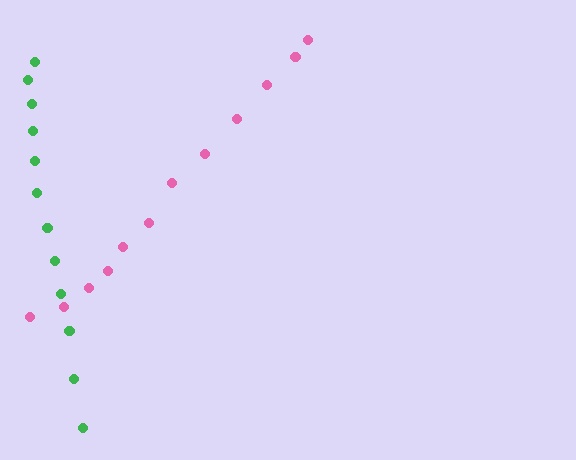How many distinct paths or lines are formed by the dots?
There are 2 distinct paths.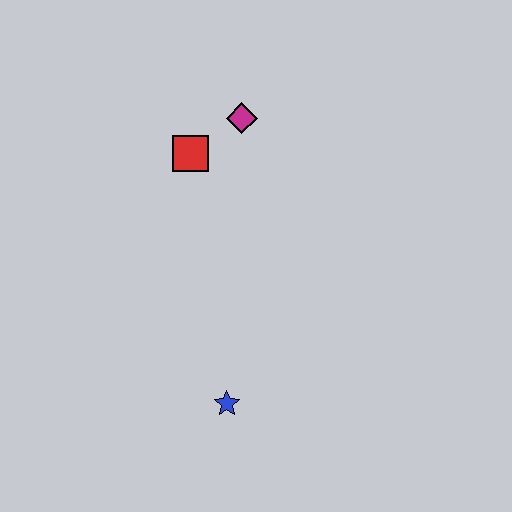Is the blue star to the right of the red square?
Yes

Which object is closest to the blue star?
The red square is closest to the blue star.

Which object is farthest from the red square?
The blue star is farthest from the red square.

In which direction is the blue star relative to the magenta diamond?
The blue star is below the magenta diamond.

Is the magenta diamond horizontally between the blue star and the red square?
No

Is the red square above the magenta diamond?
No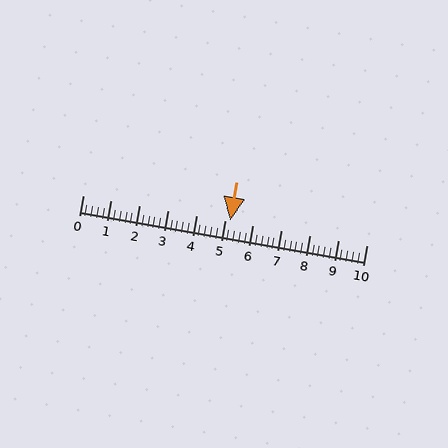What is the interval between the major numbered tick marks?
The major tick marks are spaced 1 units apart.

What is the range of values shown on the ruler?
The ruler shows values from 0 to 10.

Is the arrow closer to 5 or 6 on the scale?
The arrow is closer to 5.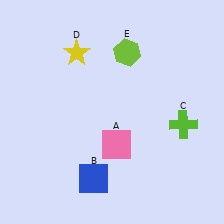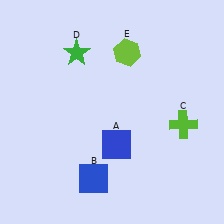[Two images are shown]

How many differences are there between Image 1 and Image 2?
There are 2 differences between the two images.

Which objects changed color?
A changed from pink to blue. D changed from yellow to green.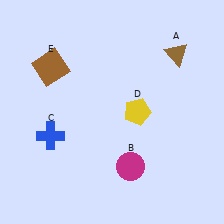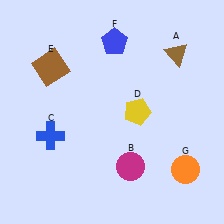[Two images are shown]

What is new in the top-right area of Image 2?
A blue pentagon (F) was added in the top-right area of Image 2.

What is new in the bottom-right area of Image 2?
An orange circle (G) was added in the bottom-right area of Image 2.